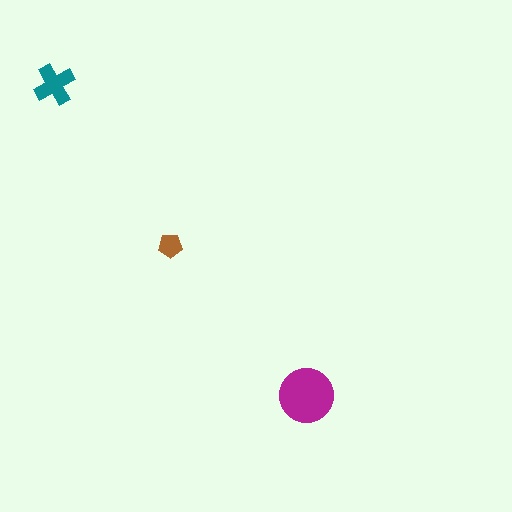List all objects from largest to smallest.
The magenta circle, the teal cross, the brown pentagon.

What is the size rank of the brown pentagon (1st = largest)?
3rd.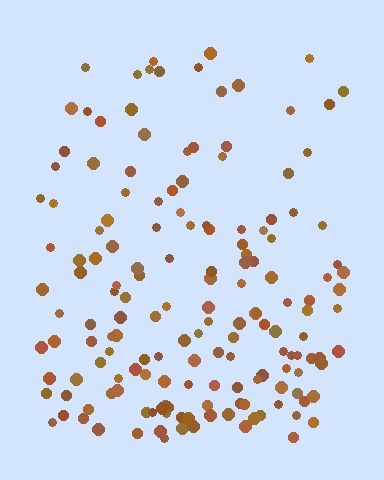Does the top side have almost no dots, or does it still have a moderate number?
Still a moderate number, just noticeably fewer than the bottom.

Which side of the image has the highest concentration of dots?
The bottom.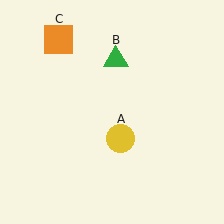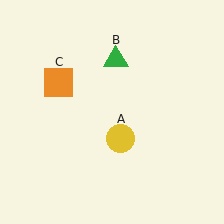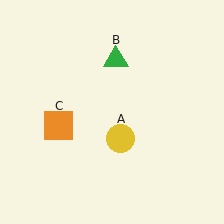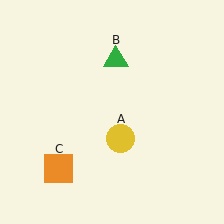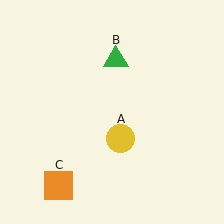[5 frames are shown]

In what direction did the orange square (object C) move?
The orange square (object C) moved down.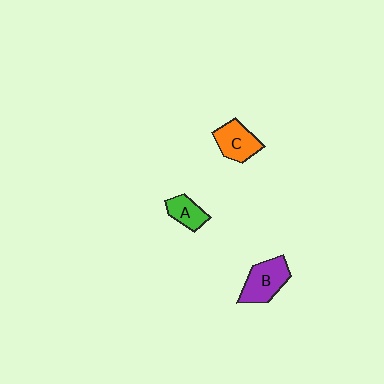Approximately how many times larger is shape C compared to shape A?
Approximately 1.4 times.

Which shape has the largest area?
Shape B (purple).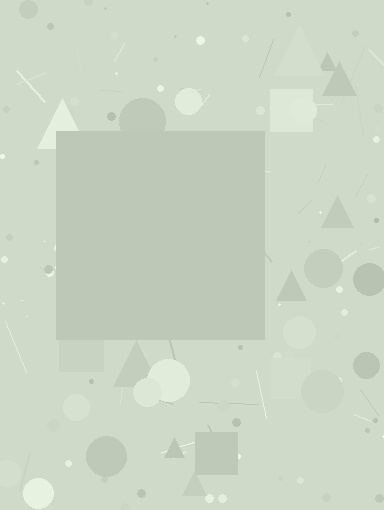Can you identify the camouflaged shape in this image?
The camouflaged shape is a square.